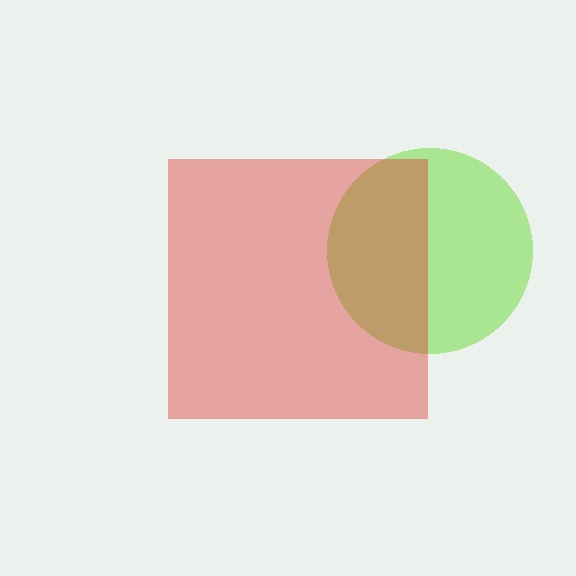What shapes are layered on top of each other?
The layered shapes are: a lime circle, a red square.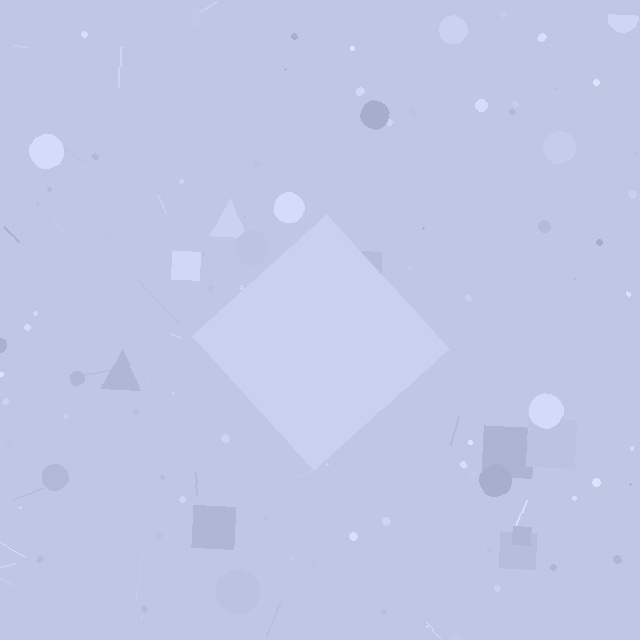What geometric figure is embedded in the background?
A diamond is embedded in the background.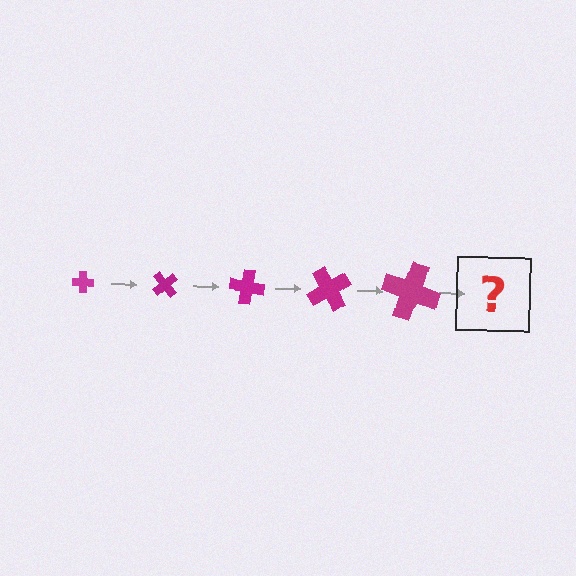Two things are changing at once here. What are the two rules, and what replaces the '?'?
The two rules are that the cross grows larger each step and it rotates 50 degrees each step. The '?' should be a cross, larger than the previous one and rotated 250 degrees from the start.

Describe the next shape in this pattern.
It should be a cross, larger than the previous one and rotated 250 degrees from the start.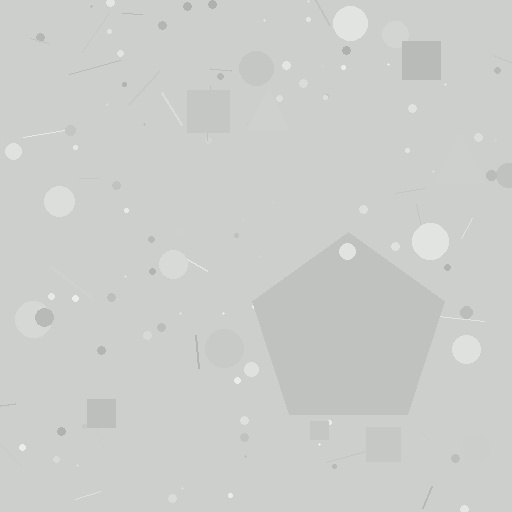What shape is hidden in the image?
A pentagon is hidden in the image.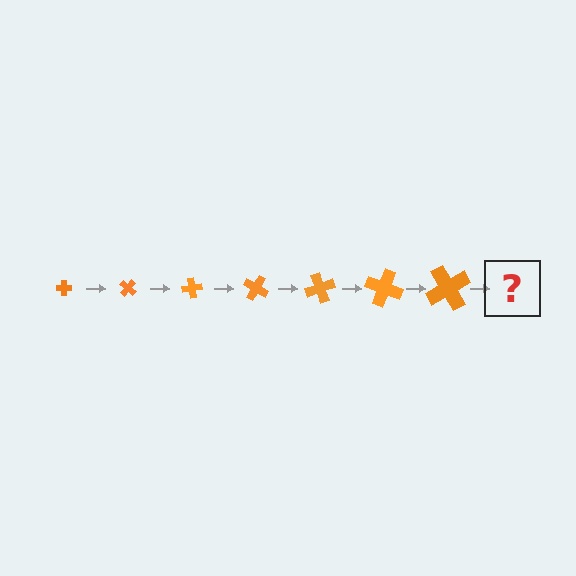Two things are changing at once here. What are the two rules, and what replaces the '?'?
The two rules are that the cross grows larger each step and it rotates 40 degrees each step. The '?' should be a cross, larger than the previous one and rotated 280 degrees from the start.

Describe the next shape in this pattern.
It should be a cross, larger than the previous one and rotated 280 degrees from the start.